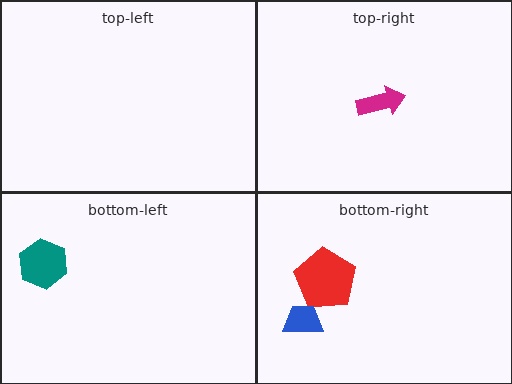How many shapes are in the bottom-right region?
2.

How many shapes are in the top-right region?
1.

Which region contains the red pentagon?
The bottom-right region.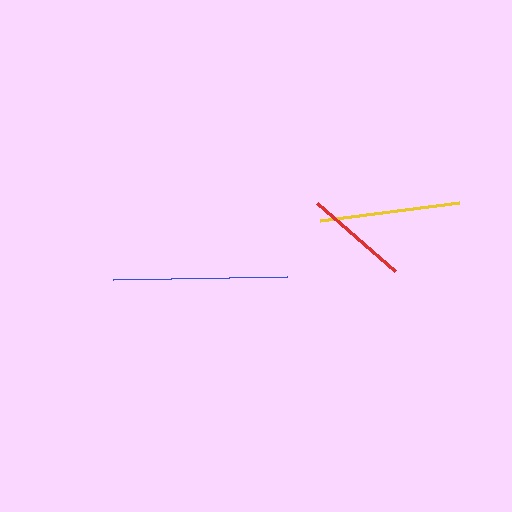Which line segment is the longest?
The blue line is the longest at approximately 174 pixels.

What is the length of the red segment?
The red segment is approximately 104 pixels long.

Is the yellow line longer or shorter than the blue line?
The blue line is longer than the yellow line.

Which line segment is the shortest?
The red line is the shortest at approximately 104 pixels.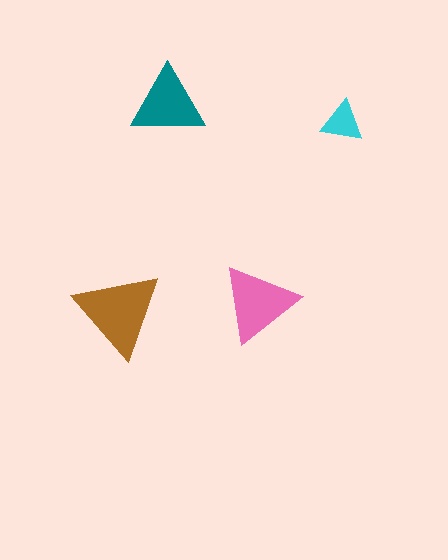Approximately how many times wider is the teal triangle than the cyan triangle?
About 1.5 times wider.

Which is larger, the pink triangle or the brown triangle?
The brown one.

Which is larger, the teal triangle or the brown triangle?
The brown one.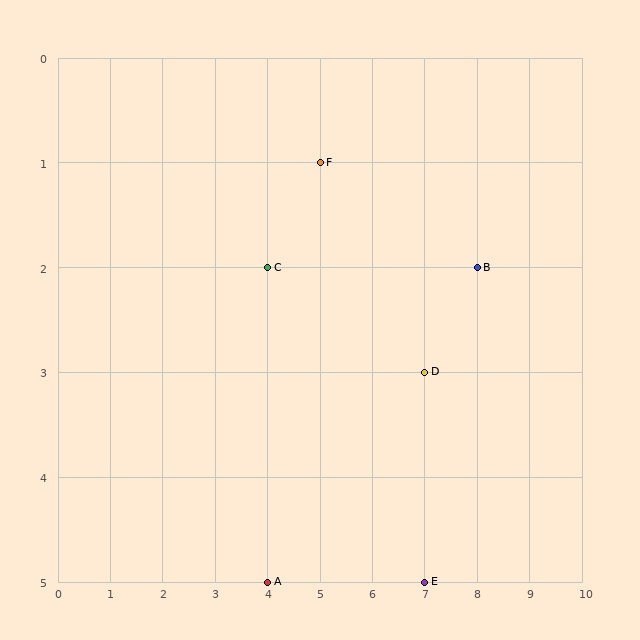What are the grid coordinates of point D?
Point D is at grid coordinates (7, 3).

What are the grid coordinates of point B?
Point B is at grid coordinates (8, 2).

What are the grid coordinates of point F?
Point F is at grid coordinates (5, 1).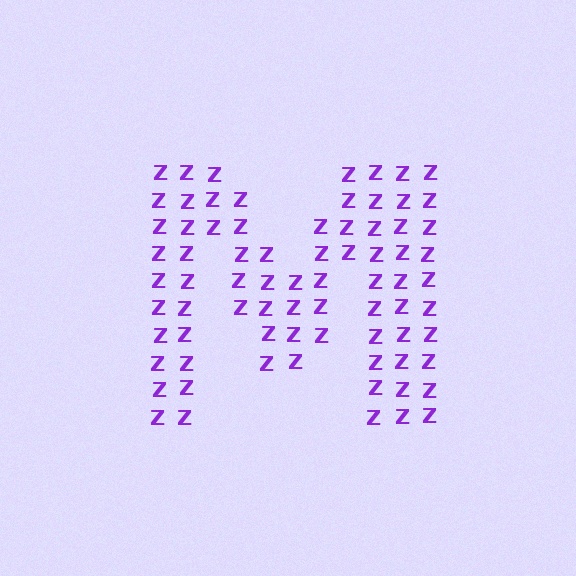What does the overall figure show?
The overall figure shows the letter M.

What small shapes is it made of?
It is made of small letter Z's.